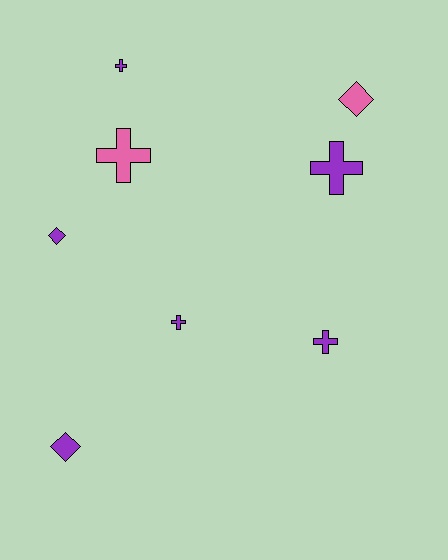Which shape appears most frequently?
Cross, with 5 objects.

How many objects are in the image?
There are 8 objects.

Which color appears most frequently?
Purple, with 6 objects.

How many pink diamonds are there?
There is 1 pink diamond.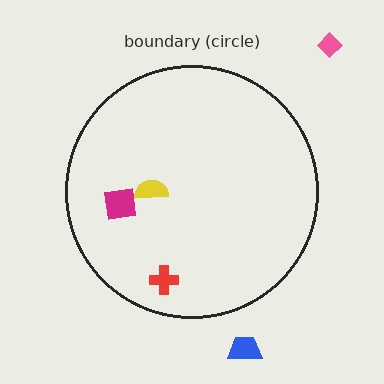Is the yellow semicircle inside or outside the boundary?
Inside.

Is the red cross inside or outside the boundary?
Inside.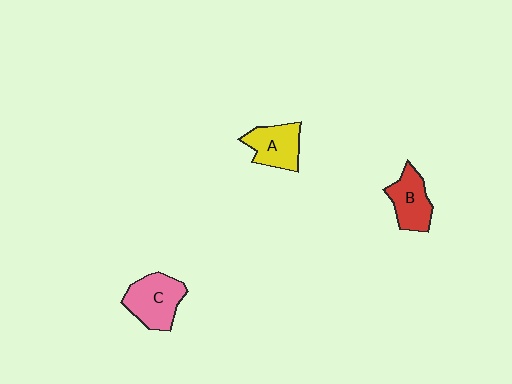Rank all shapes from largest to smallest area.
From largest to smallest: C (pink), A (yellow), B (red).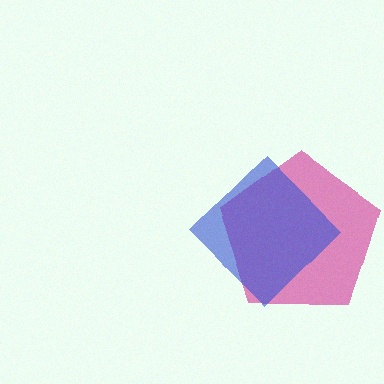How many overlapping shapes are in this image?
There are 2 overlapping shapes in the image.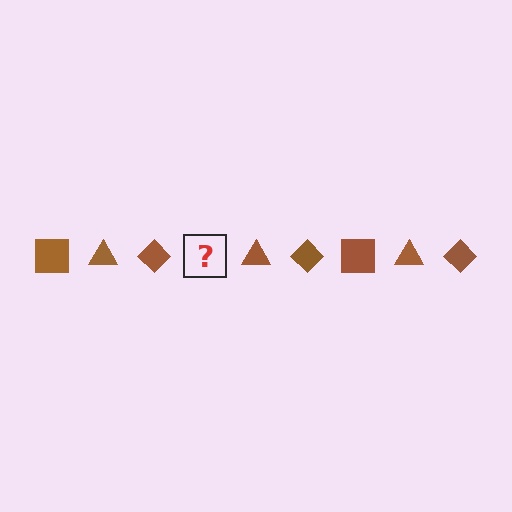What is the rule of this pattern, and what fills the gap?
The rule is that the pattern cycles through square, triangle, diamond shapes in brown. The gap should be filled with a brown square.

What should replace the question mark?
The question mark should be replaced with a brown square.